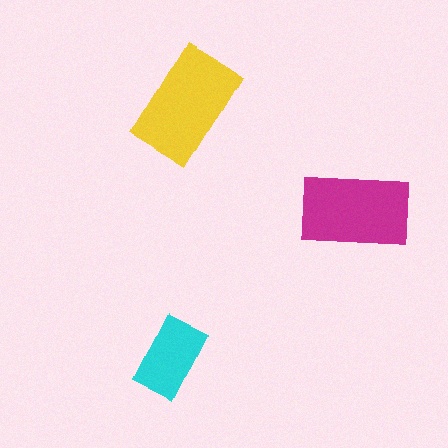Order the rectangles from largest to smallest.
the yellow one, the magenta one, the cyan one.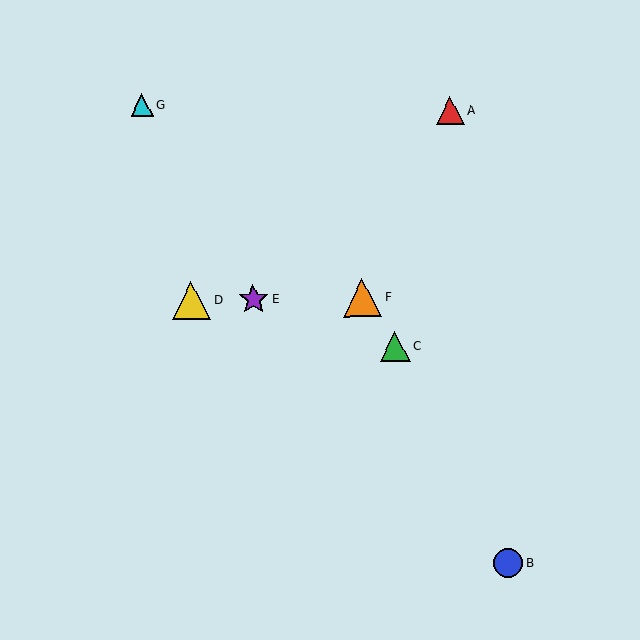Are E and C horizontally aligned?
No, E is at y≈299 and C is at y≈346.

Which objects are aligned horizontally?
Objects D, E, F are aligned horizontally.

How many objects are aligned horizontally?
3 objects (D, E, F) are aligned horizontally.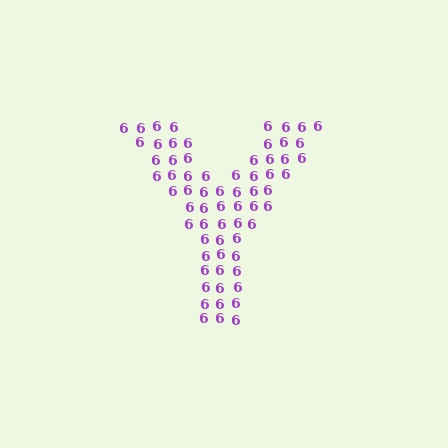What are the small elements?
The small elements are digit 6's.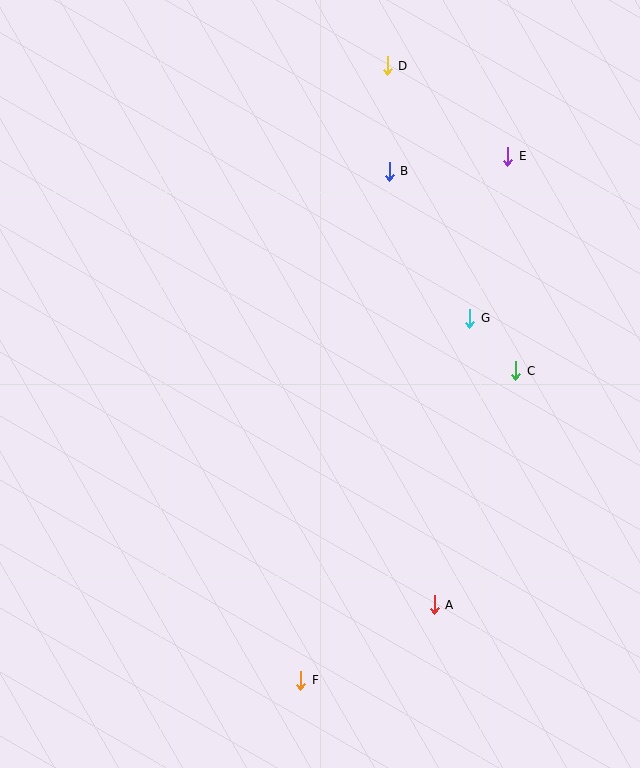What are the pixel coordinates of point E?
Point E is at (508, 156).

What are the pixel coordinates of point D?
Point D is at (387, 66).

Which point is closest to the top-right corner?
Point E is closest to the top-right corner.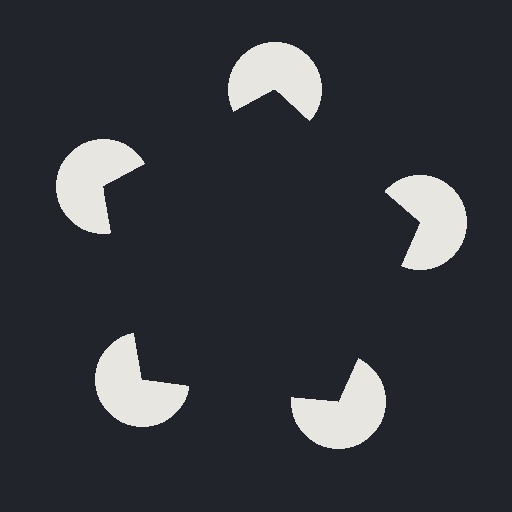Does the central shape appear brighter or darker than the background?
It typically appears slightly darker than the background, even though no actual brightness change is drawn.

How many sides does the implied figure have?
5 sides.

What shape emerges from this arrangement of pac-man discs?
An illusory pentagon — its edges are inferred from the aligned wedge cuts in the pac-man discs, not physically drawn.